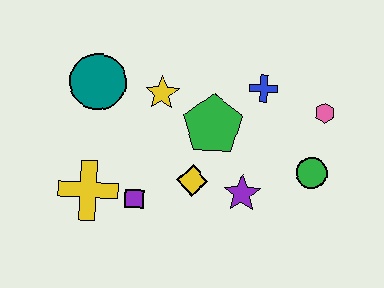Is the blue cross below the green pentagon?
No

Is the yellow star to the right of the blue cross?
No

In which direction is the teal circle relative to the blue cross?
The teal circle is to the left of the blue cross.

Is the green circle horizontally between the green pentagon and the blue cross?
No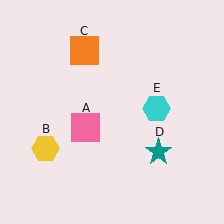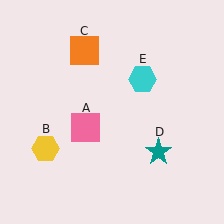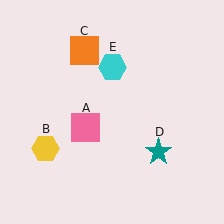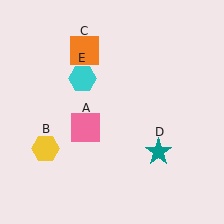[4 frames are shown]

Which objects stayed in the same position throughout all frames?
Pink square (object A) and yellow hexagon (object B) and orange square (object C) and teal star (object D) remained stationary.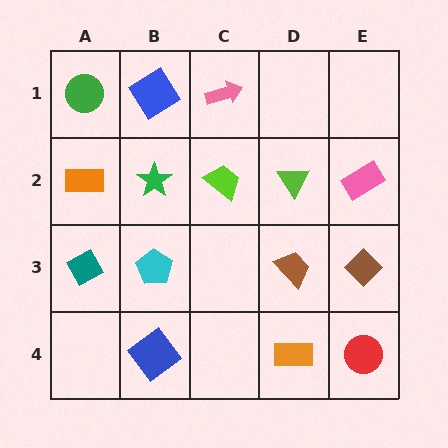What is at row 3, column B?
A cyan pentagon.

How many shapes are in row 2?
5 shapes.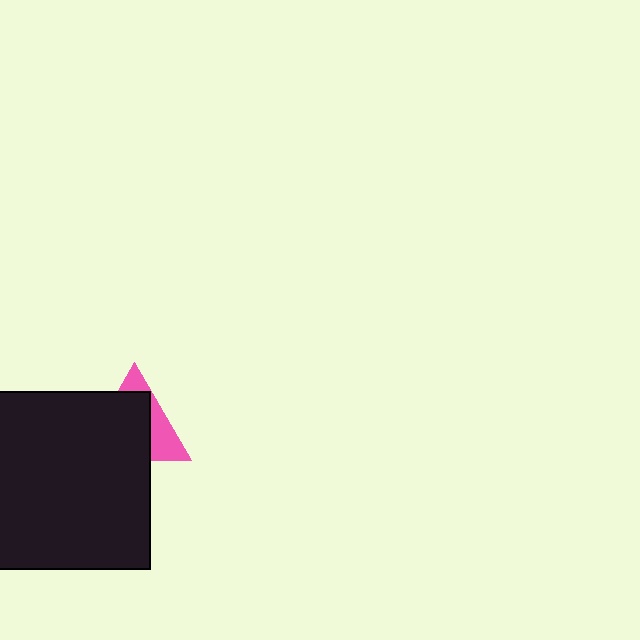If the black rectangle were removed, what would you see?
You would see the complete pink triangle.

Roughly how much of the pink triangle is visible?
A small part of it is visible (roughly 34%).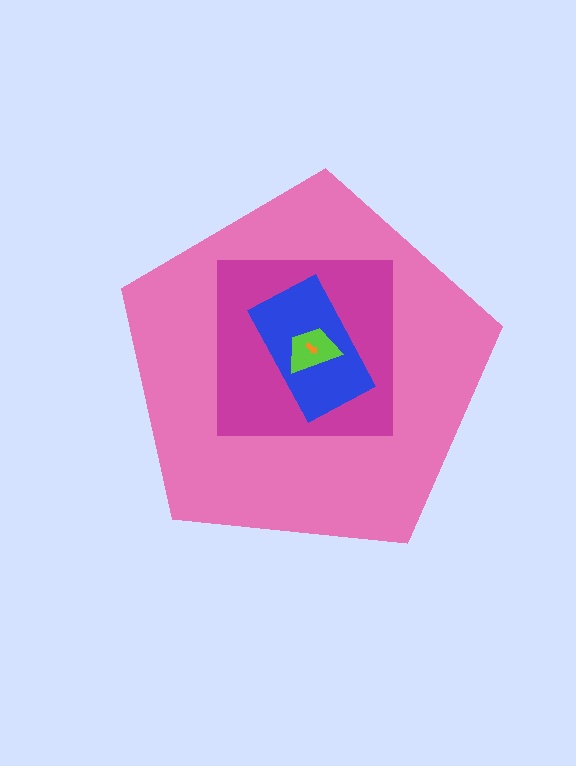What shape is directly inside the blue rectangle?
The lime trapezoid.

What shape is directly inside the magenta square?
The blue rectangle.